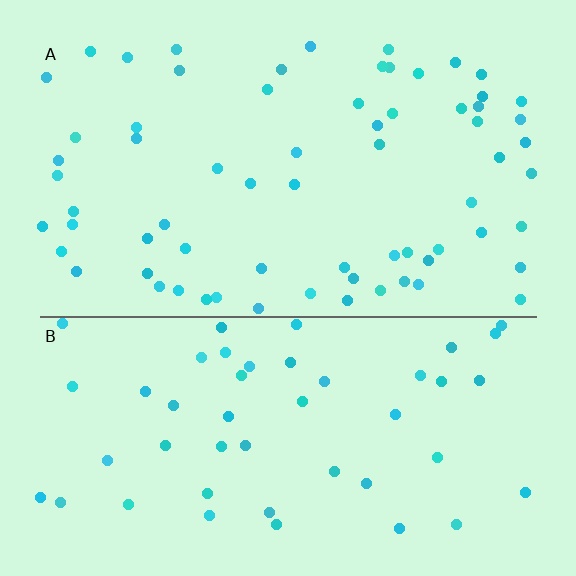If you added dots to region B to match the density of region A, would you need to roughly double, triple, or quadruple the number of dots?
Approximately double.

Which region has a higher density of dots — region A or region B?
A (the top).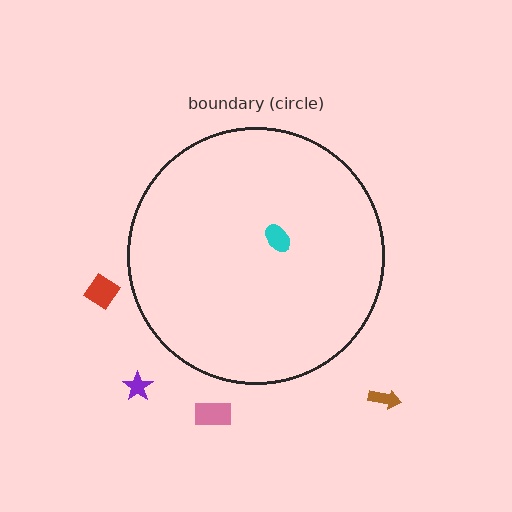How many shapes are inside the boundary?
1 inside, 4 outside.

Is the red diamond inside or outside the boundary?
Outside.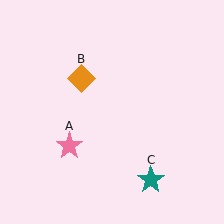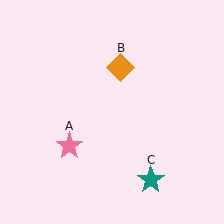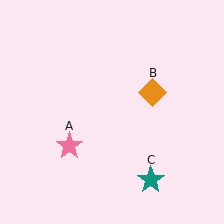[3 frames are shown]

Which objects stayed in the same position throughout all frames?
Pink star (object A) and teal star (object C) remained stationary.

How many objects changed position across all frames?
1 object changed position: orange diamond (object B).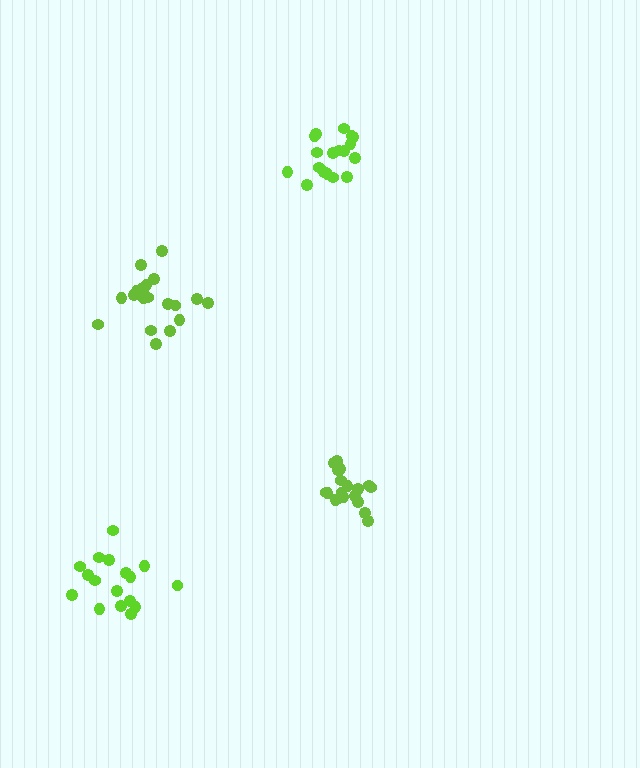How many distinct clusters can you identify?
There are 4 distinct clusters.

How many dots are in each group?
Group 1: 18 dots, Group 2: 20 dots, Group 3: 17 dots, Group 4: 19 dots (74 total).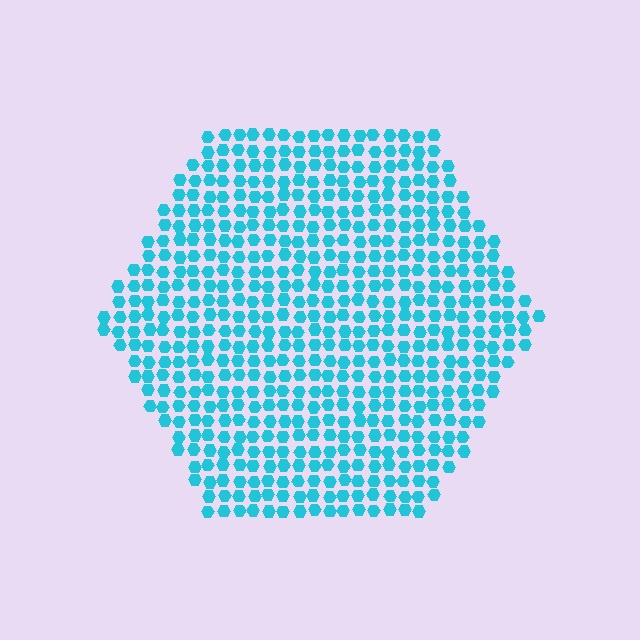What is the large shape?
The large shape is a hexagon.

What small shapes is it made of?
It is made of small hexagons.